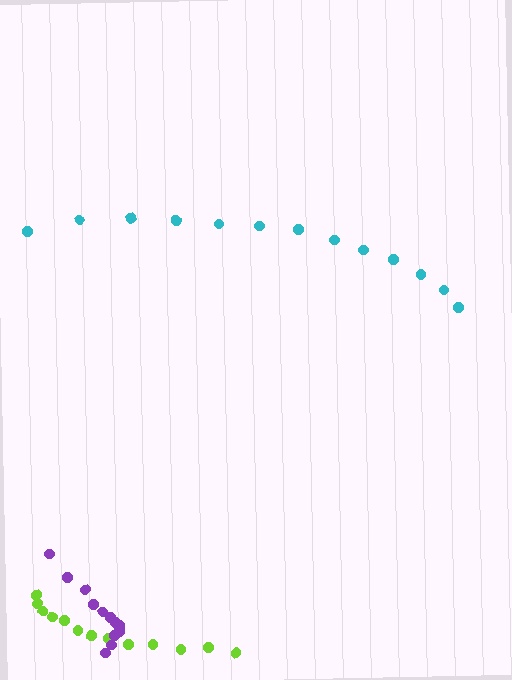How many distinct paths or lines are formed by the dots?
There are 3 distinct paths.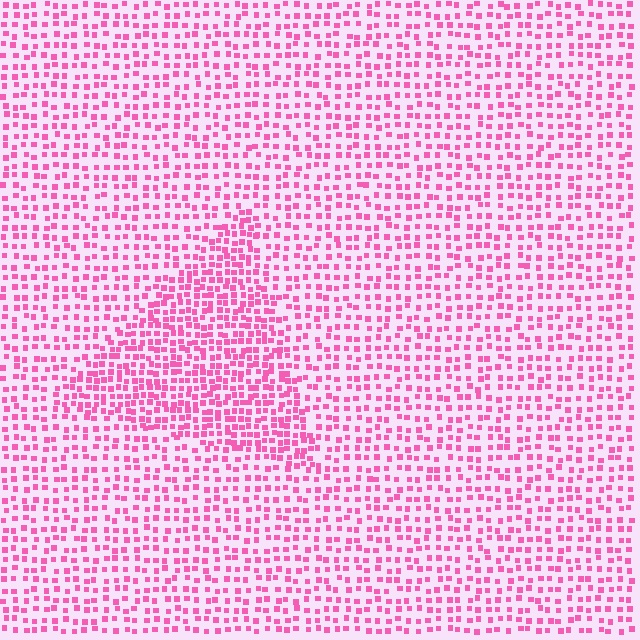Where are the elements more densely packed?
The elements are more densely packed inside the triangle boundary.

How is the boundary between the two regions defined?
The boundary is defined by a change in element density (approximately 1.7x ratio). All elements are the same color, size, and shape.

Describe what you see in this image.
The image contains small pink elements arranged at two different densities. A triangle-shaped region is visible where the elements are more densely packed than the surrounding area.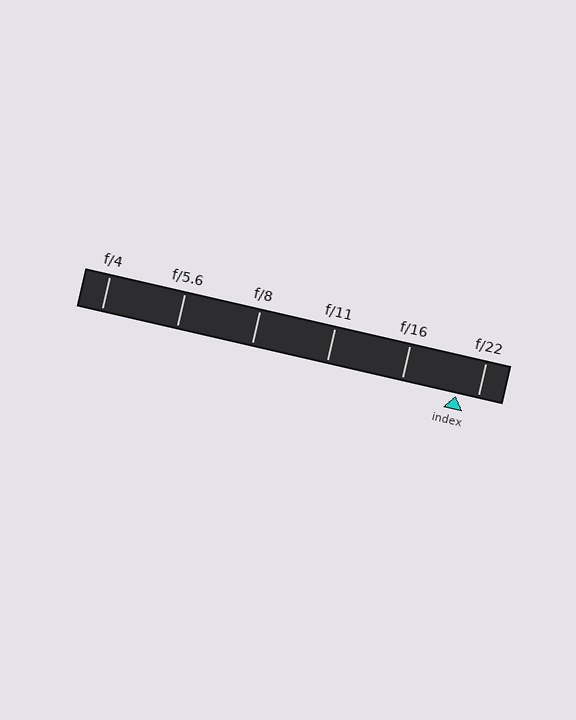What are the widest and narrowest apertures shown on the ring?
The widest aperture shown is f/4 and the narrowest is f/22.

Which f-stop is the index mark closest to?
The index mark is closest to f/22.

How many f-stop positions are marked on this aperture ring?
There are 6 f-stop positions marked.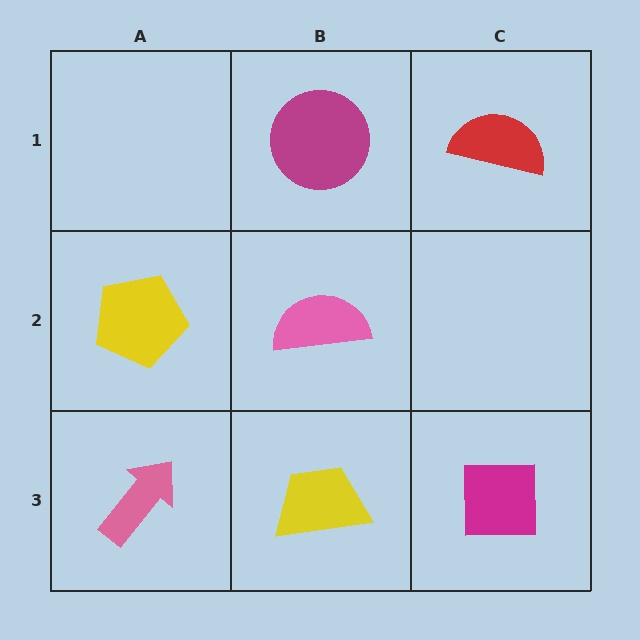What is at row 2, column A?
A yellow pentagon.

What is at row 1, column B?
A magenta circle.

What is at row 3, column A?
A pink arrow.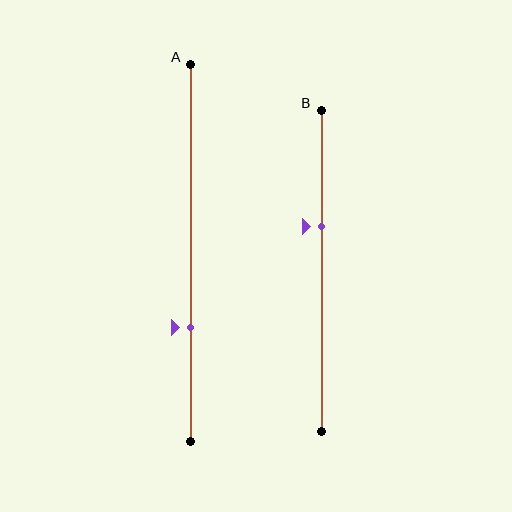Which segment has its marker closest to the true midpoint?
Segment B has its marker closest to the true midpoint.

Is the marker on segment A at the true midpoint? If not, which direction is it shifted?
No, the marker on segment A is shifted downward by about 20% of the segment length.